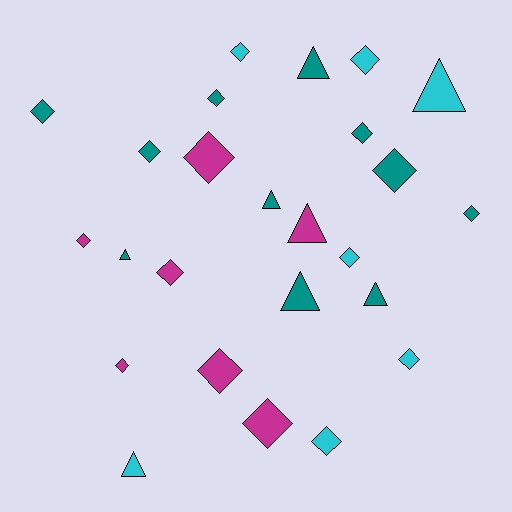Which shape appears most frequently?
Diamond, with 17 objects.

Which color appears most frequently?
Teal, with 11 objects.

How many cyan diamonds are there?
There are 5 cyan diamonds.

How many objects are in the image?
There are 25 objects.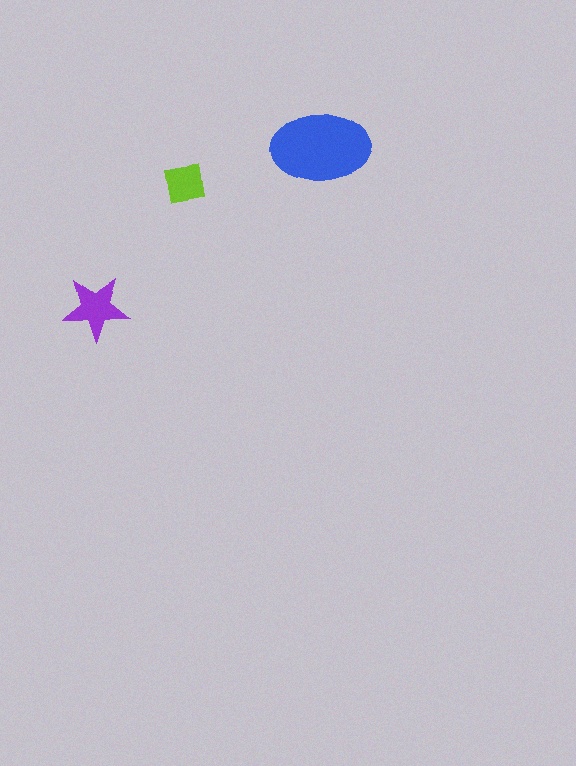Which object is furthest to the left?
The purple star is leftmost.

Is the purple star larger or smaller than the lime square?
Larger.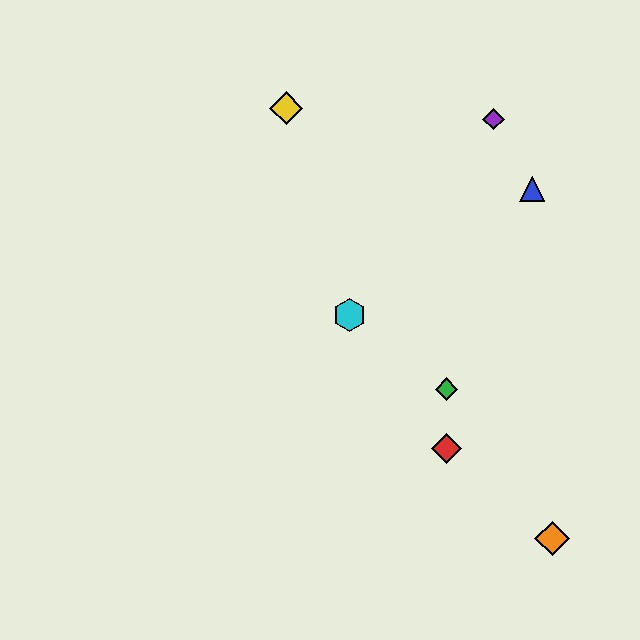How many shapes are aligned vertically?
2 shapes (the red diamond, the green diamond) are aligned vertically.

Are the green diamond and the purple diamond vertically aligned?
No, the green diamond is at x≈446 and the purple diamond is at x≈494.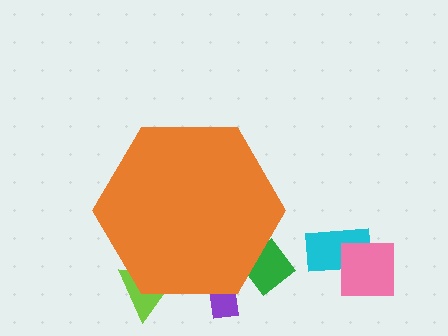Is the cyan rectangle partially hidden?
No, the cyan rectangle is fully visible.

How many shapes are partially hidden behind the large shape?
3 shapes are partially hidden.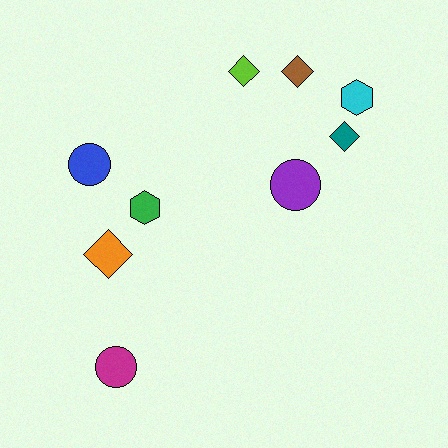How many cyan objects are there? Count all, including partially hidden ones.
There is 1 cyan object.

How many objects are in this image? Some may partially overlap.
There are 9 objects.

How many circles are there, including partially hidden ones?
There are 3 circles.